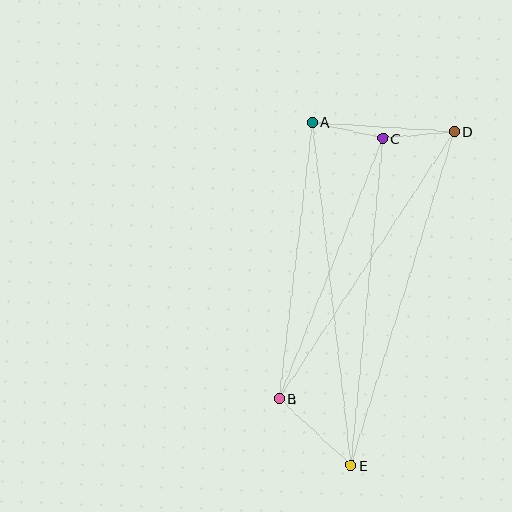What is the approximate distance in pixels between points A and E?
The distance between A and E is approximately 345 pixels.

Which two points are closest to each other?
Points C and D are closest to each other.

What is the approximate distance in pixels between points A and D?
The distance between A and D is approximately 142 pixels.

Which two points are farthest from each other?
Points D and E are farthest from each other.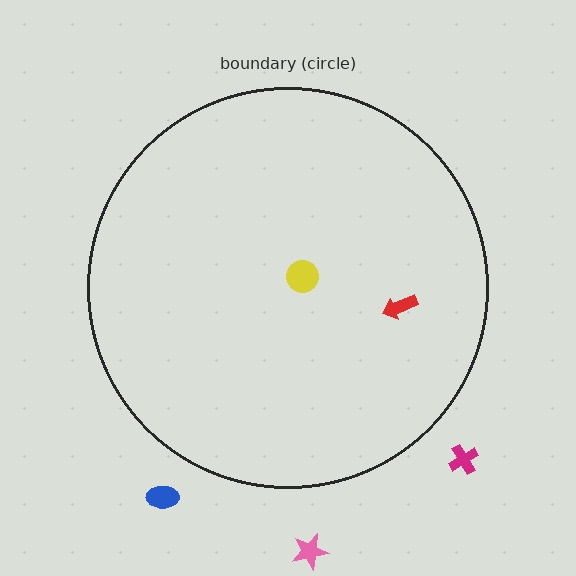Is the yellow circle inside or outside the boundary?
Inside.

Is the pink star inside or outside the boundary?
Outside.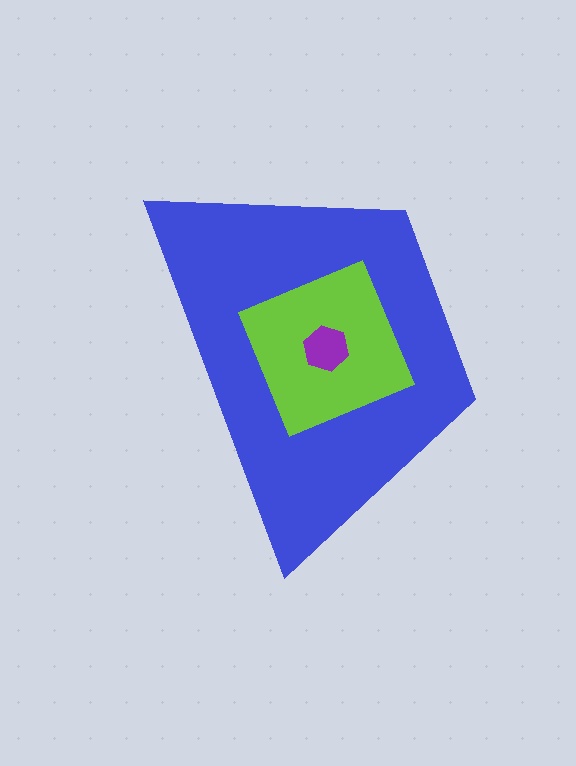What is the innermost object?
The purple hexagon.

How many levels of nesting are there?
3.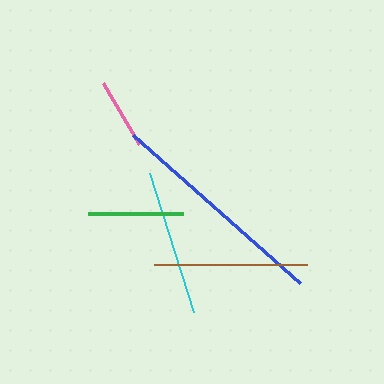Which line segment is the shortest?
The pink line is the shortest at approximately 72 pixels.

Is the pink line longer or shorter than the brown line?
The brown line is longer than the pink line.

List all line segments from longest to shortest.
From longest to shortest: blue, brown, cyan, green, pink.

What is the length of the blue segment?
The blue segment is approximately 224 pixels long.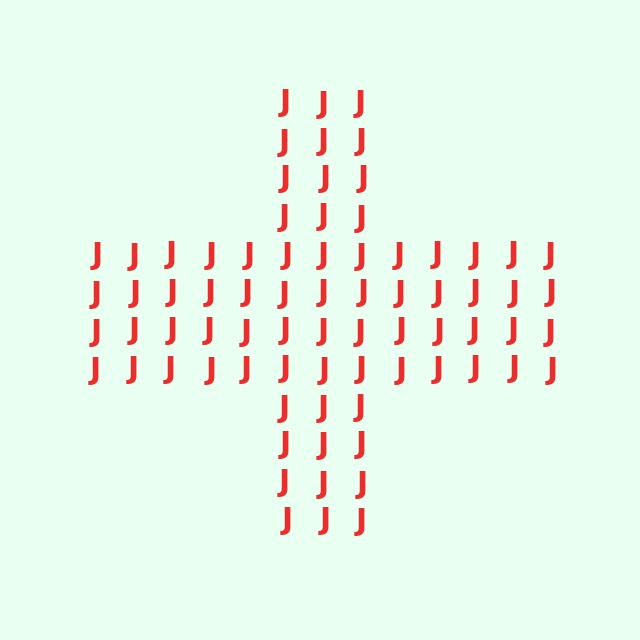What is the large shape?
The large shape is a cross.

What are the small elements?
The small elements are letter J's.